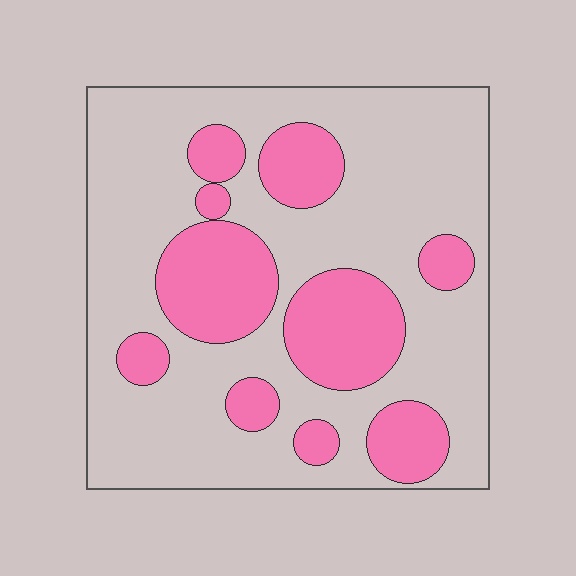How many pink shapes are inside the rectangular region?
10.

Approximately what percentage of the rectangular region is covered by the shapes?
Approximately 30%.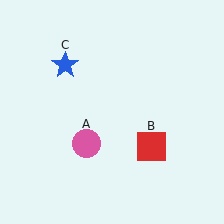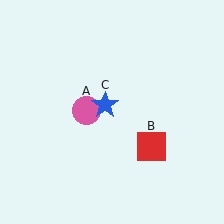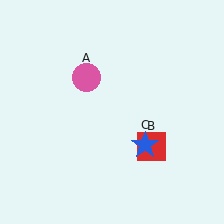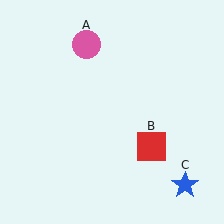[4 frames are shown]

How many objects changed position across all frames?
2 objects changed position: pink circle (object A), blue star (object C).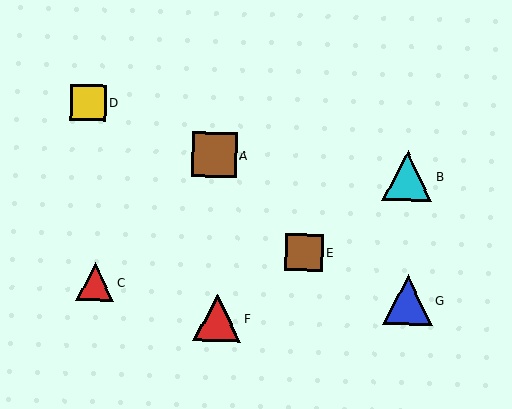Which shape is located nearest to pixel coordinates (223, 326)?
The red triangle (labeled F) at (217, 318) is nearest to that location.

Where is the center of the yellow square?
The center of the yellow square is at (88, 102).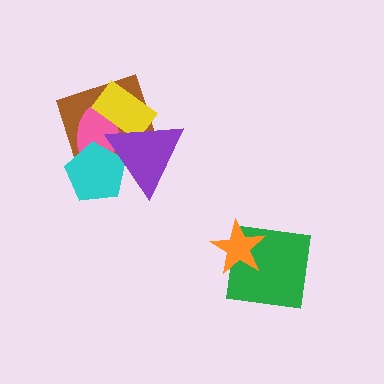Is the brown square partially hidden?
Yes, it is partially covered by another shape.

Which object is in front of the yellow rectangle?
The purple triangle is in front of the yellow rectangle.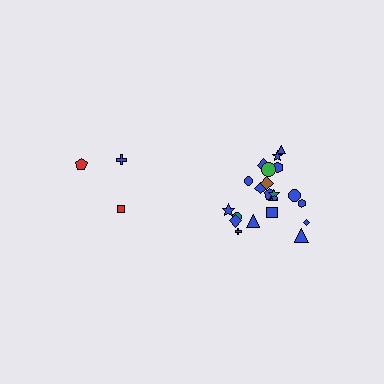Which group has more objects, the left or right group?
The right group.